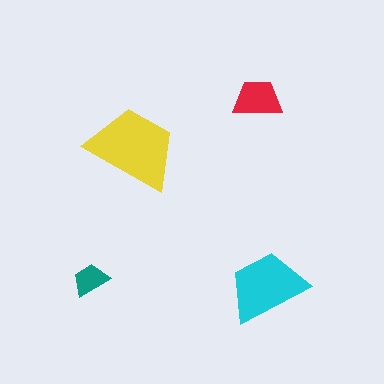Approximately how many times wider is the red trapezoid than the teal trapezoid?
About 1.5 times wider.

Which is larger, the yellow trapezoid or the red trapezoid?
The yellow one.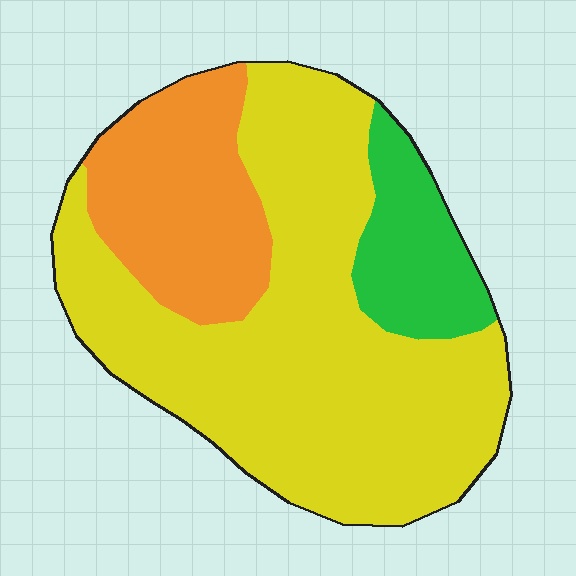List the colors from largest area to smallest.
From largest to smallest: yellow, orange, green.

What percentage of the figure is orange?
Orange takes up about one quarter (1/4) of the figure.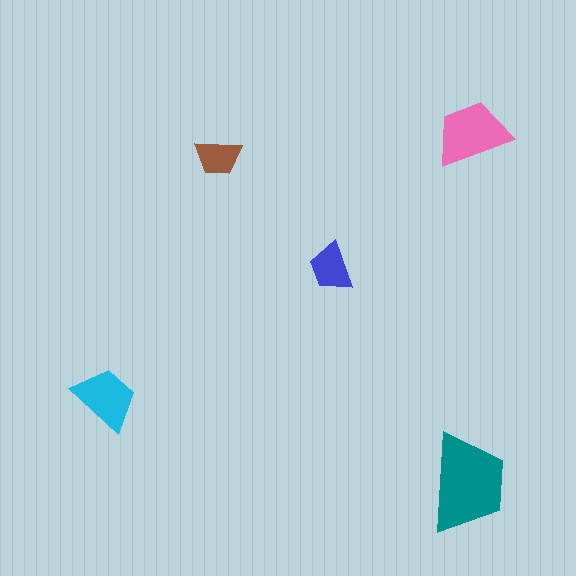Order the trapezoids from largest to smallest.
the teal one, the pink one, the cyan one, the blue one, the brown one.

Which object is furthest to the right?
The teal trapezoid is rightmost.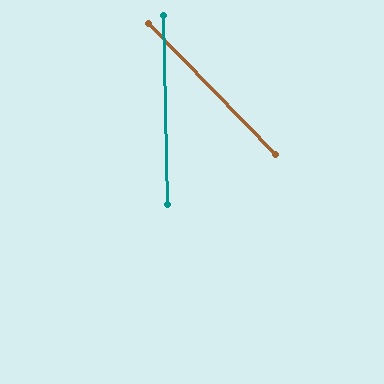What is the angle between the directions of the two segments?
Approximately 43 degrees.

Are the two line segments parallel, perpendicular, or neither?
Neither parallel nor perpendicular — they differ by about 43°.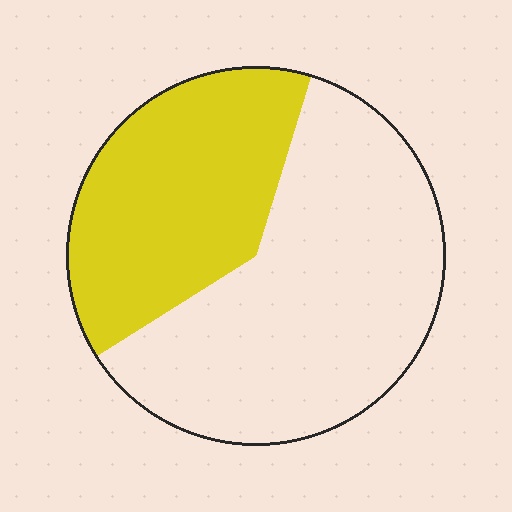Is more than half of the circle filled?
No.